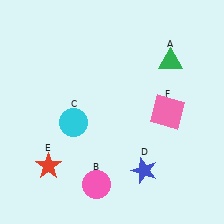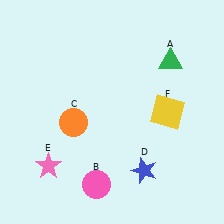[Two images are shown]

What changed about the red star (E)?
In Image 1, E is red. In Image 2, it changed to pink.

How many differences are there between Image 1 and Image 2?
There are 3 differences between the two images.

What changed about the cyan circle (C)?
In Image 1, C is cyan. In Image 2, it changed to orange.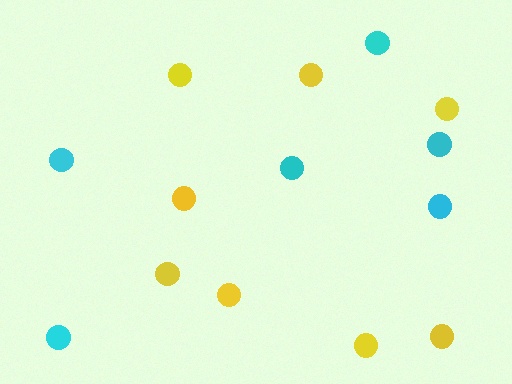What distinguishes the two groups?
There are 2 groups: one group of yellow circles (8) and one group of cyan circles (6).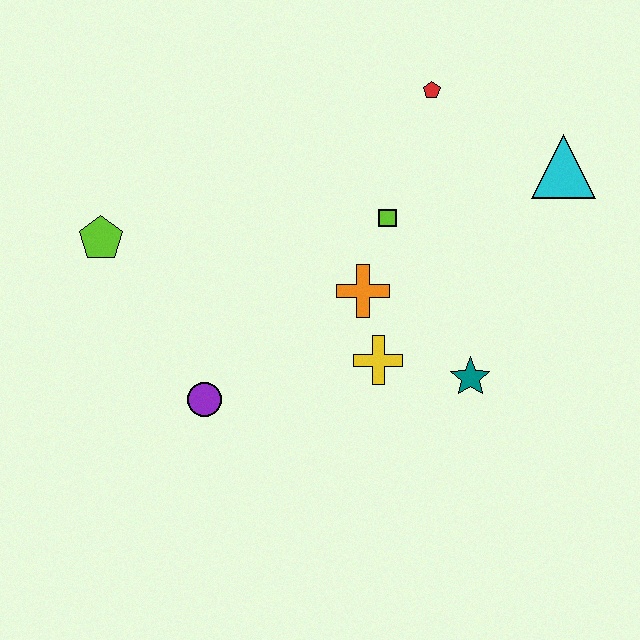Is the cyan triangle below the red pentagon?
Yes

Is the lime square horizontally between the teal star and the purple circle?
Yes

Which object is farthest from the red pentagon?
The purple circle is farthest from the red pentagon.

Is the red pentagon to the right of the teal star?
No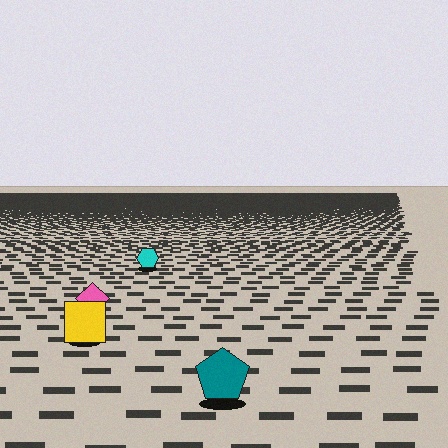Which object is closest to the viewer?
The teal pentagon is closest. The texture marks near it are larger and more spread out.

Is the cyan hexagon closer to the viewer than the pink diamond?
No. The pink diamond is closer — you can tell from the texture gradient: the ground texture is coarser near it.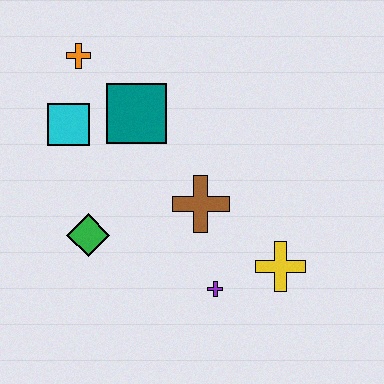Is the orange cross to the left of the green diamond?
Yes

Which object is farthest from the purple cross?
The orange cross is farthest from the purple cross.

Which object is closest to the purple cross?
The yellow cross is closest to the purple cross.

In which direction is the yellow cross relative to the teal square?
The yellow cross is below the teal square.